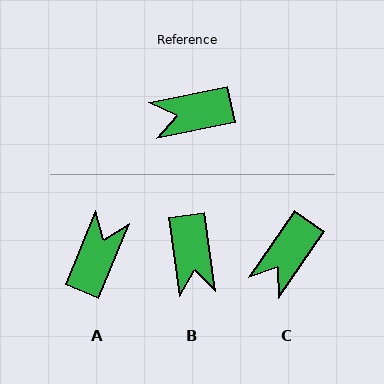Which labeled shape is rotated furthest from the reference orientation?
A, about 124 degrees away.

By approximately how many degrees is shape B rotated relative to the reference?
Approximately 87 degrees counter-clockwise.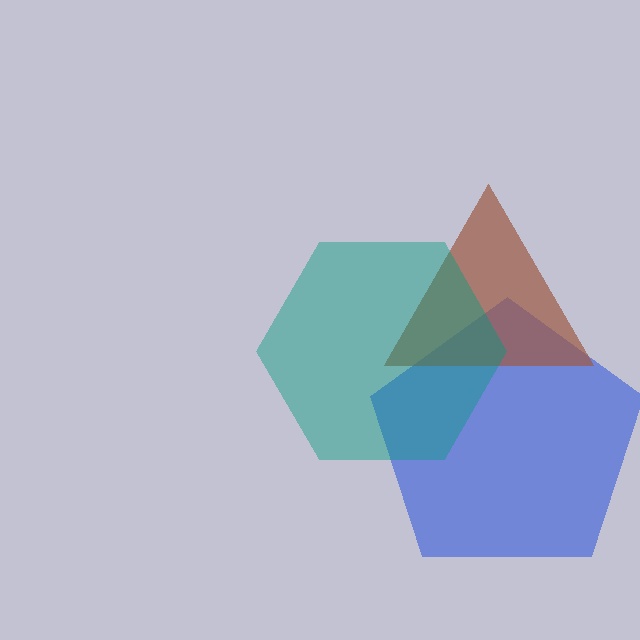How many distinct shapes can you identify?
There are 3 distinct shapes: a blue pentagon, a brown triangle, a teal hexagon.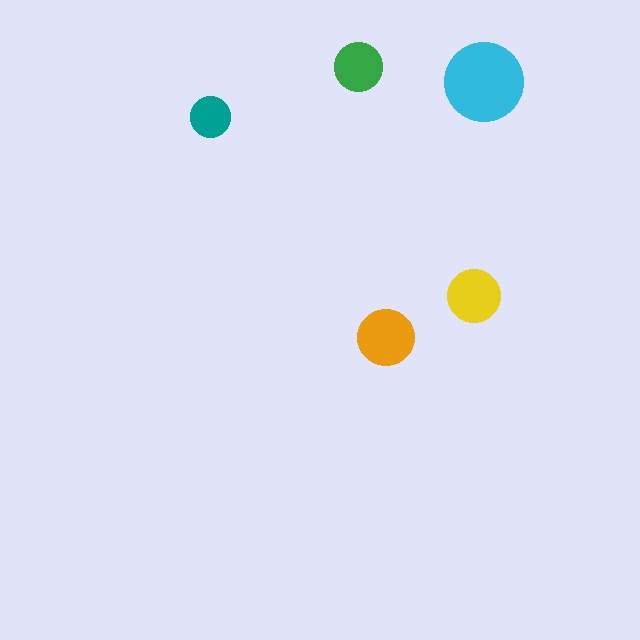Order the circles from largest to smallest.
the cyan one, the orange one, the yellow one, the green one, the teal one.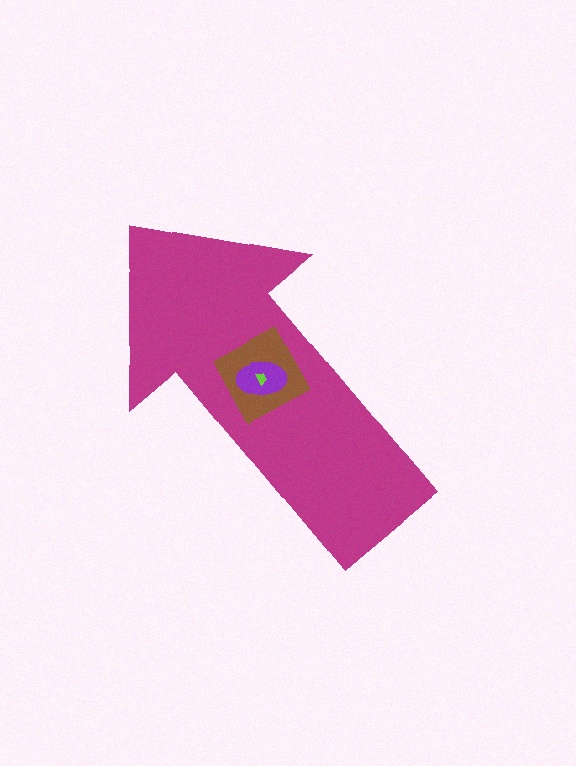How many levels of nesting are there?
4.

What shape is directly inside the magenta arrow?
The brown square.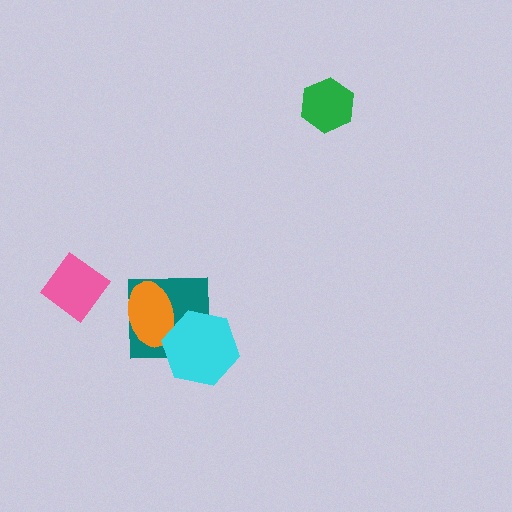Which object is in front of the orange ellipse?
The cyan hexagon is in front of the orange ellipse.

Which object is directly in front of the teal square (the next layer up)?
The orange ellipse is directly in front of the teal square.